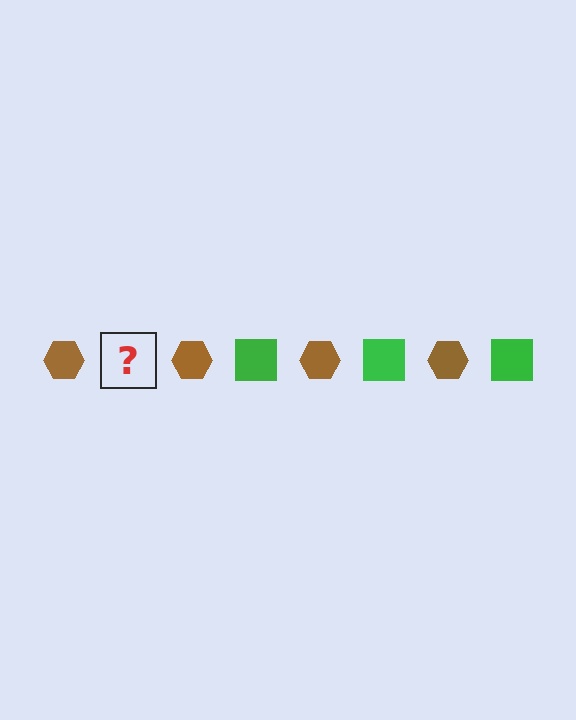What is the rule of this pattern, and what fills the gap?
The rule is that the pattern alternates between brown hexagon and green square. The gap should be filled with a green square.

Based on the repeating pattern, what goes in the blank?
The blank should be a green square.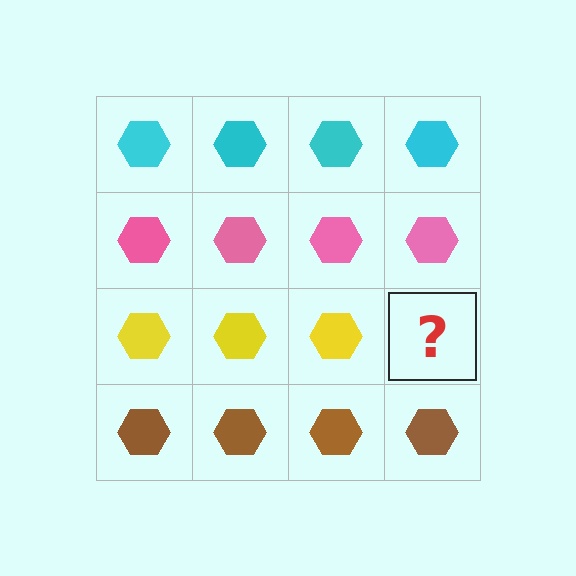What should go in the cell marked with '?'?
The missing cell should contain a yellow hexagon.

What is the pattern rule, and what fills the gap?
The rule is that each row has a consistent color. The gap should be filled with a yellow hexagon.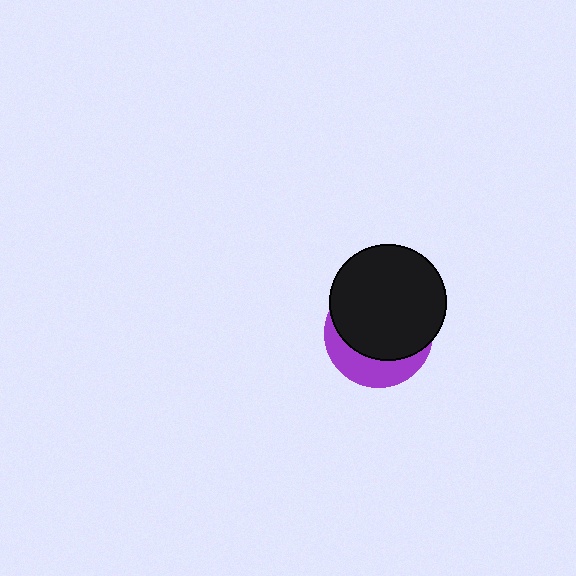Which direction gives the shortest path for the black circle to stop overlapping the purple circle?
Moving up gives the shortest separation.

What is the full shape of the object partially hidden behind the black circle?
The partially hidden object is a purple circle.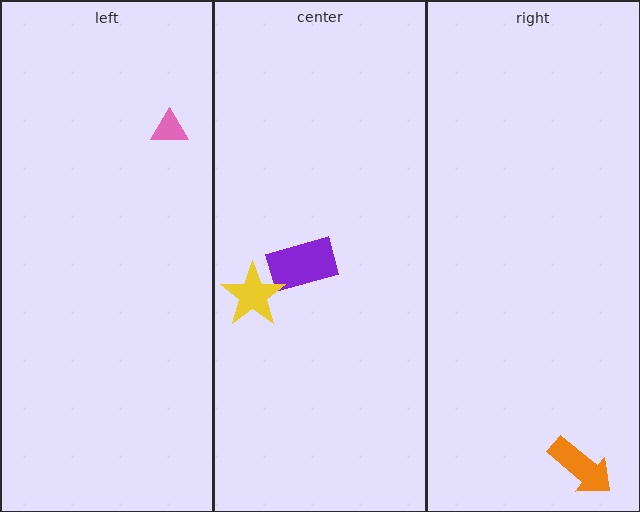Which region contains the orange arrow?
The right region.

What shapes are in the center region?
The purple rectangle, the yellow star.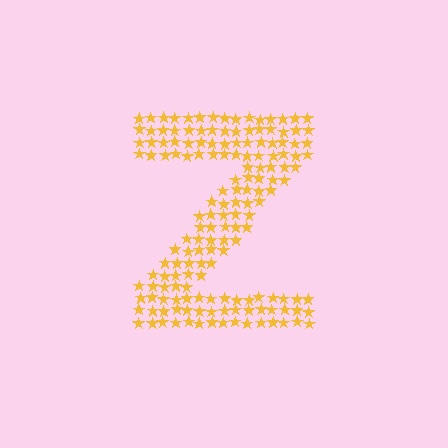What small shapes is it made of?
It is made of small stars.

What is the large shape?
The large shape is the letter Z.